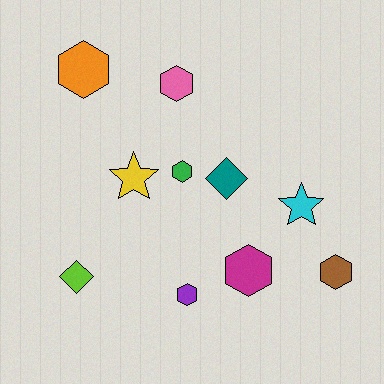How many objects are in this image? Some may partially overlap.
There are 10 objects.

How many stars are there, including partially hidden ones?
There are 2 stars.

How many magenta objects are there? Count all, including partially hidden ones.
There is 1 magenta object.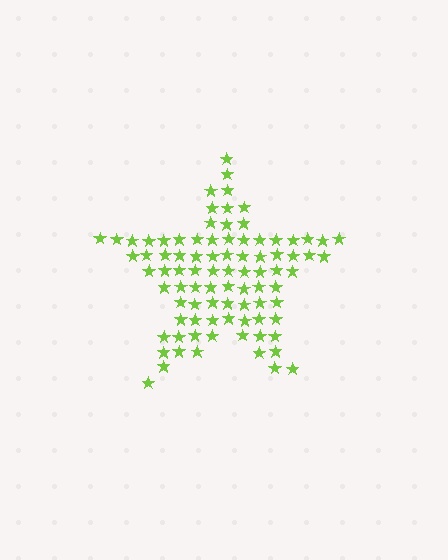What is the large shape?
The large shape is a star.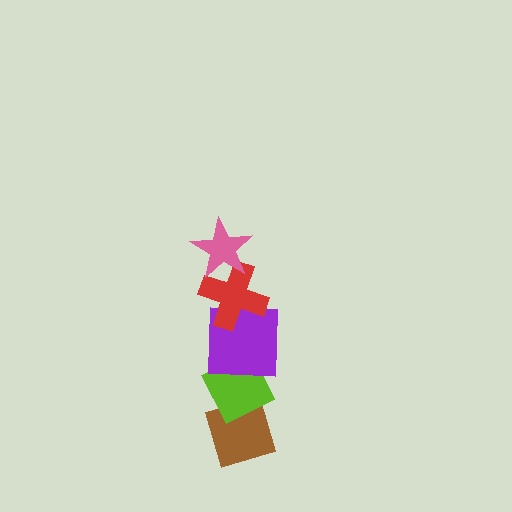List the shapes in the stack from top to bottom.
From top to bottom: the pink star, the red cross, the purple square, the lime diamond, the brown diamond.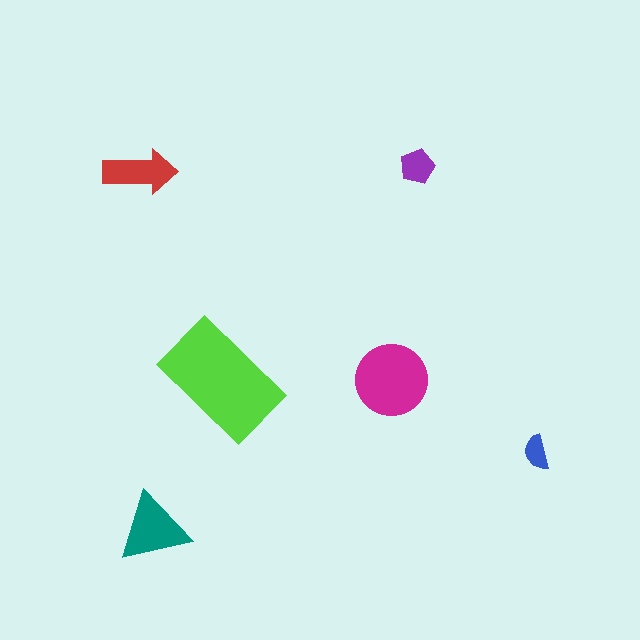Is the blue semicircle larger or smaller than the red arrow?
Smaller.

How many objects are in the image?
There are 6 objects in the image.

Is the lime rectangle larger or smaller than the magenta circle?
Larger.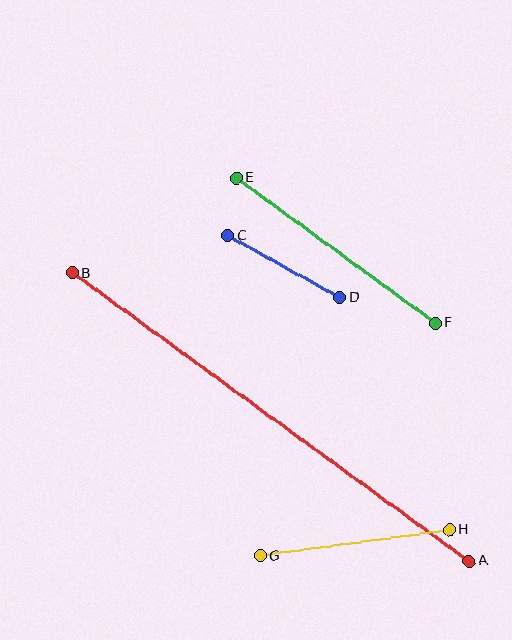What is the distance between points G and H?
The distance is approximately 191 pixels.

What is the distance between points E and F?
The distance is approximately 247 pixels.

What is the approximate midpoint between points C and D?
The midpoint is at approximately (284, 267) pixels.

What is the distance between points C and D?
The distance is approximately 128 pixels.